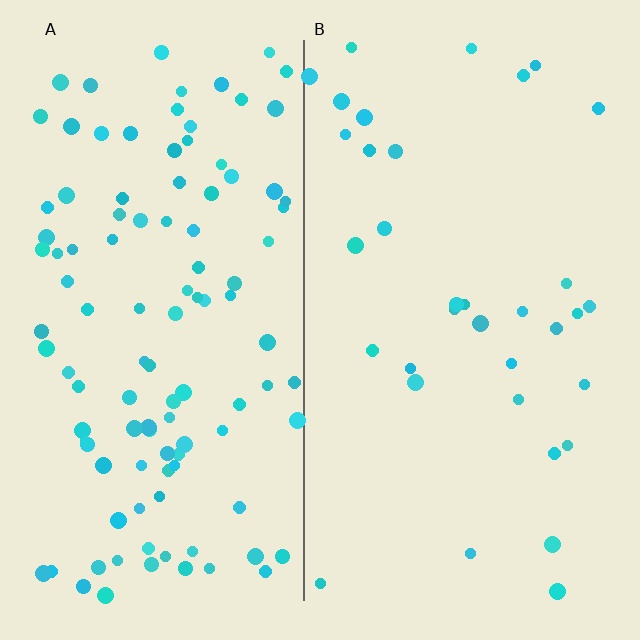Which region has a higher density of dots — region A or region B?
A (the left).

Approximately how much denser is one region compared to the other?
Approximately 3.1× — region A over region B.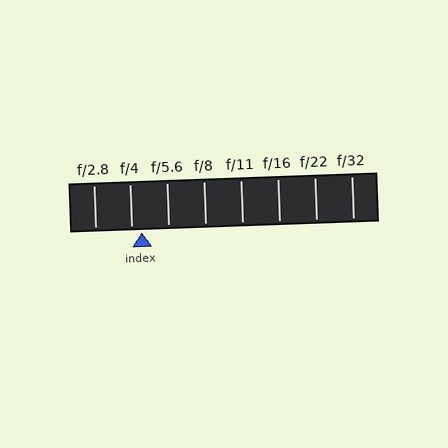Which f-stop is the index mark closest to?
The index mark is closest to f/4.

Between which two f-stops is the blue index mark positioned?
The index mark is between f/4 and f/5.6.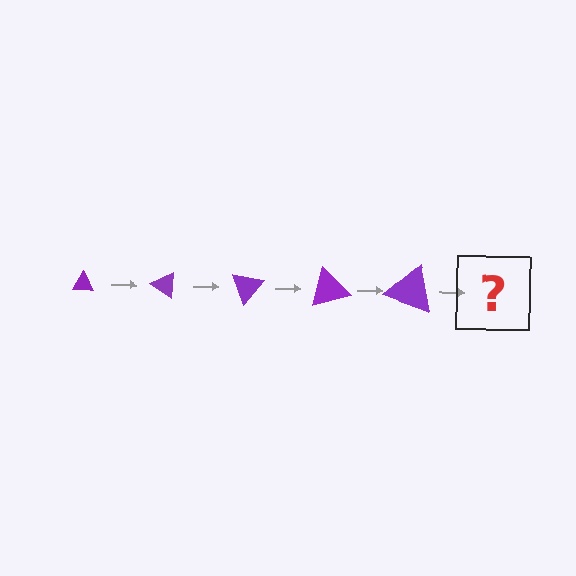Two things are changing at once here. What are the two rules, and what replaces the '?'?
The two rules are that the triangle grows larger each step and it rotates 35 degrees each step. The '?' should be a triangle, larger than the previous one and rotated 175 degrees from the start.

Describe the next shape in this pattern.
It should be a triangle, larger than the previous one and rotated 175 degrees from the start.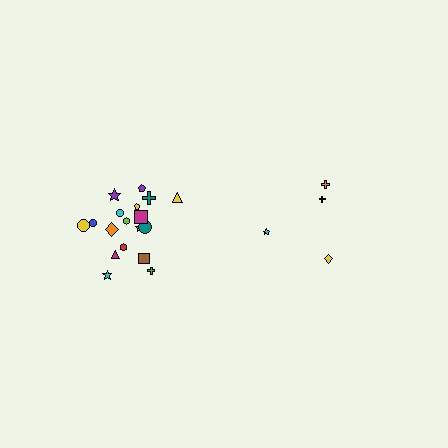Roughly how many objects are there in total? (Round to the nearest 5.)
Roughly 20 objects in total.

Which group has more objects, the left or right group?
The left group.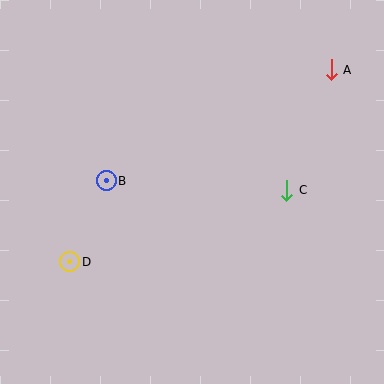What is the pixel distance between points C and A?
The distance between C and A is 128 pixels.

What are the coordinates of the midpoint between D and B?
The midpoint between D and B is at (88, 221).